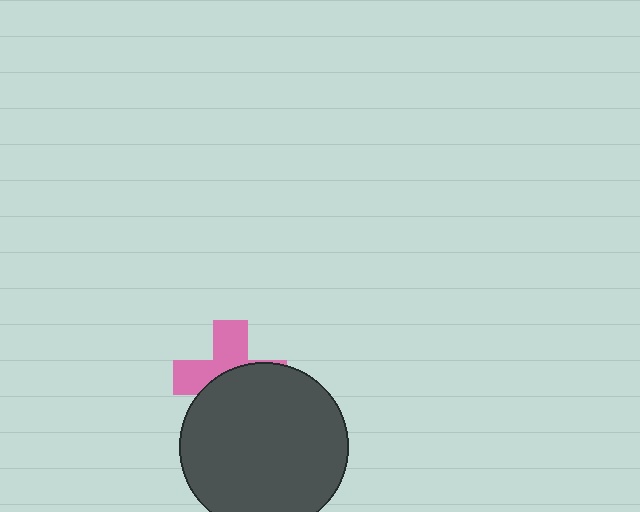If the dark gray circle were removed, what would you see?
You would see the complete pink cross.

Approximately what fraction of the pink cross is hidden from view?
Roughly 54% of the pink cross is hidden behind the dark gray circle.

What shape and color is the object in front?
The object in front is a dark gray circle.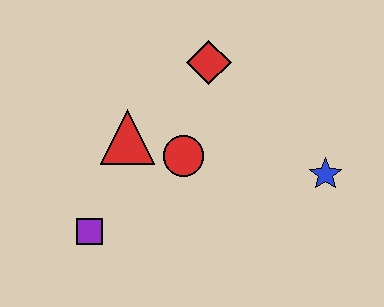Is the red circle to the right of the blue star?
No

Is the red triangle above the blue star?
Yes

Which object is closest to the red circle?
The red triangle is closest to the red circle.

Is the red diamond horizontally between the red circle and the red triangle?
No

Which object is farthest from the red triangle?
The blue star is farthest from the red triangle.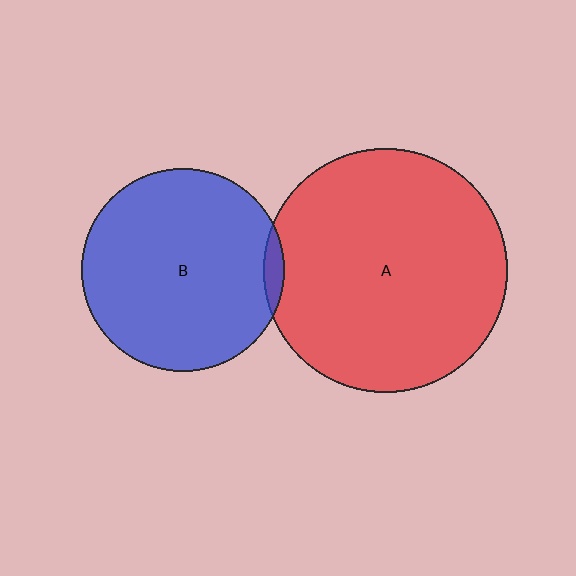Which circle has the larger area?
Circle A (red).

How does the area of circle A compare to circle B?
Approximately 1.4 times.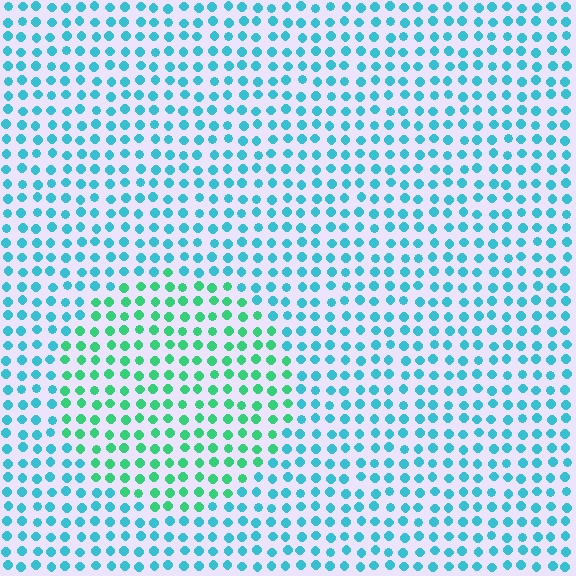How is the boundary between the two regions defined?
The boundary is defined purely by a slight shift in hue (about 40 degrees). Spacing, size, and orientation are identical on both sides.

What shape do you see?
I see a circle.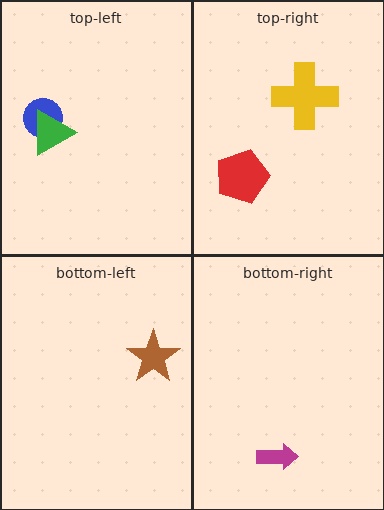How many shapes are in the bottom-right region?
1.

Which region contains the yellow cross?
The top-right region.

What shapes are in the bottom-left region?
The brown star.